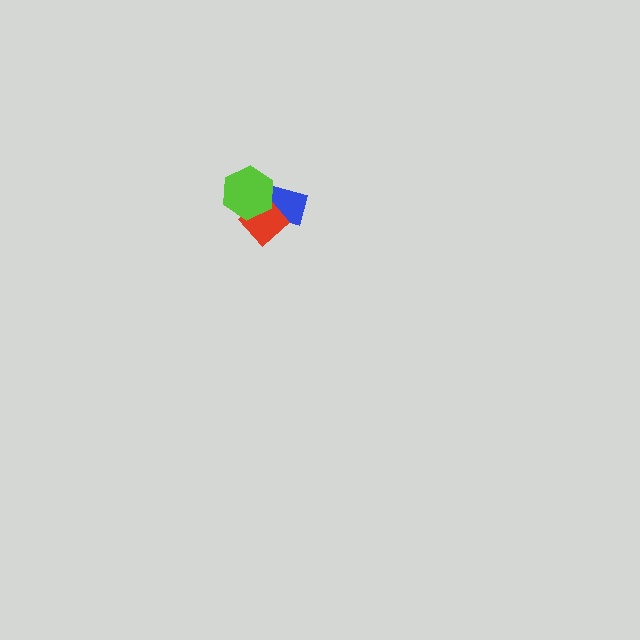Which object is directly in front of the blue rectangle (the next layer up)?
The red diamond is directly in front of the blue rectangle.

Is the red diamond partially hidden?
Yes, it is partially covered by another shape.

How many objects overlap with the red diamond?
2 objects overlap with the red diamond.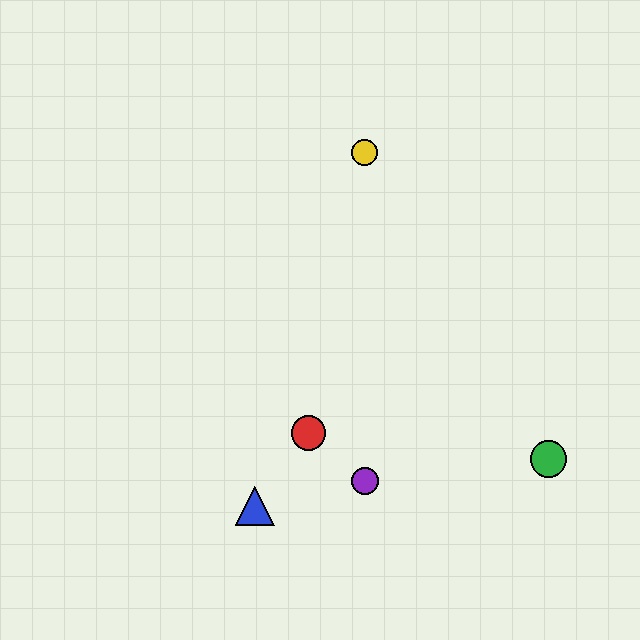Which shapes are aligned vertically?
The yellow circle, the purple circle are aligned vertically.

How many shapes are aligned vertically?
2 shapes (the yellow circle, the purple circle) are aligned vertically.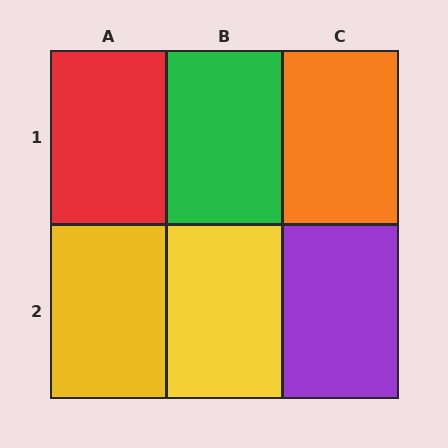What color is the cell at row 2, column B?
Yellow.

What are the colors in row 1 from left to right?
Red, green, orange.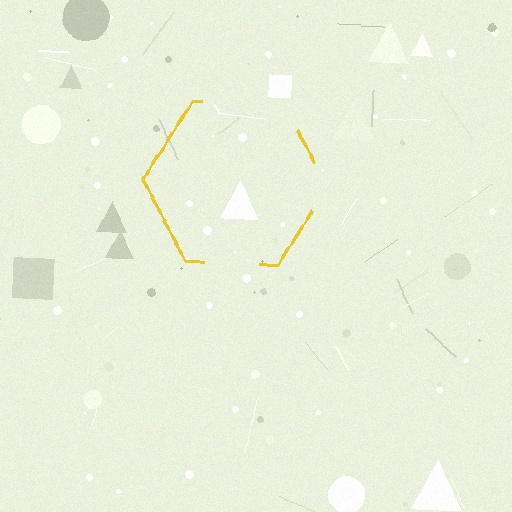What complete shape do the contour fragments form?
The contour fragments form a hexagon.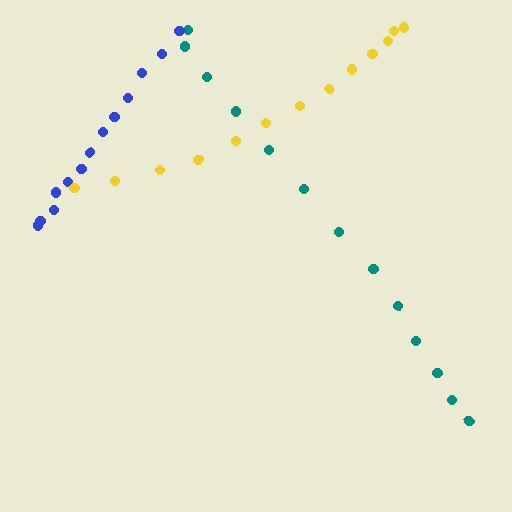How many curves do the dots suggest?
There are 3 distinct paths.